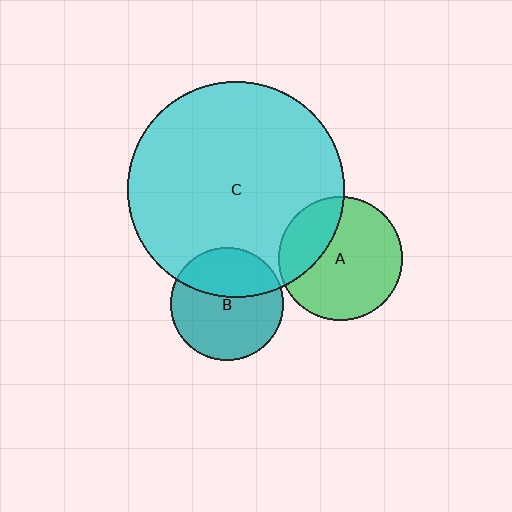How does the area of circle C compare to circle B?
Approximately 3.7 times.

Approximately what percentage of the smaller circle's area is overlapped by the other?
Approximately 35%.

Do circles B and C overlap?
Yes.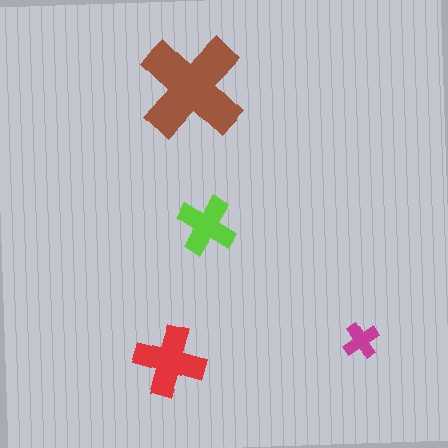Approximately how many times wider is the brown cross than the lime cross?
About 2 times wider.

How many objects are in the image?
There are 4 objects in the image.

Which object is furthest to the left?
The red cross is leftmost.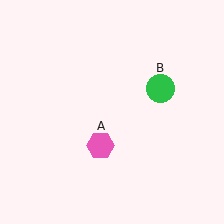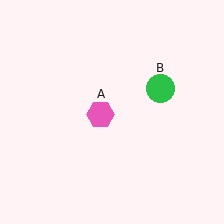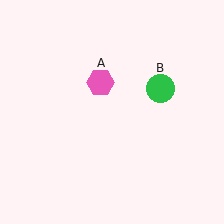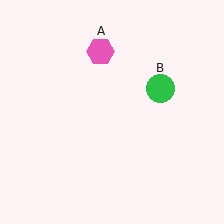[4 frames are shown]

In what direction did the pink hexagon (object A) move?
The pink hexagon (object A) moved up.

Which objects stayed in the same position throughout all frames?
Green circle (object B) remained stationary.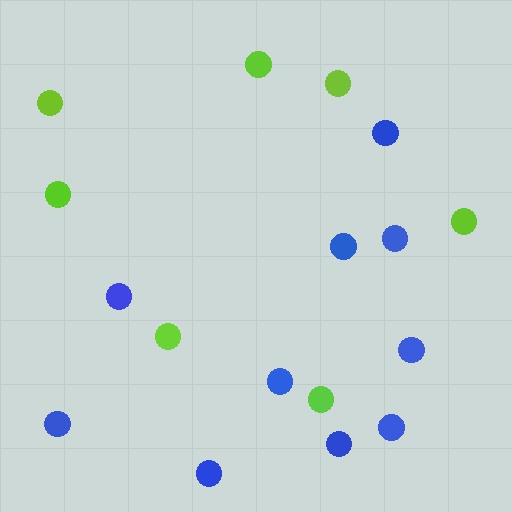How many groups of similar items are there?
There are 2 groups: one group of lime circles (7) and one group of blue circles (10).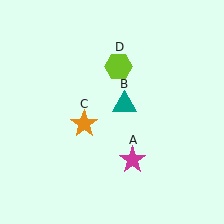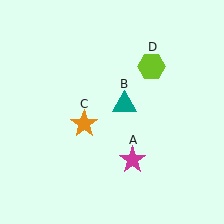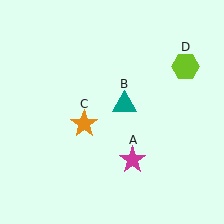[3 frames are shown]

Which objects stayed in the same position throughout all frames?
Magenta star (object A) and teal triangle (object B) and orange star (object C) remained stationary.